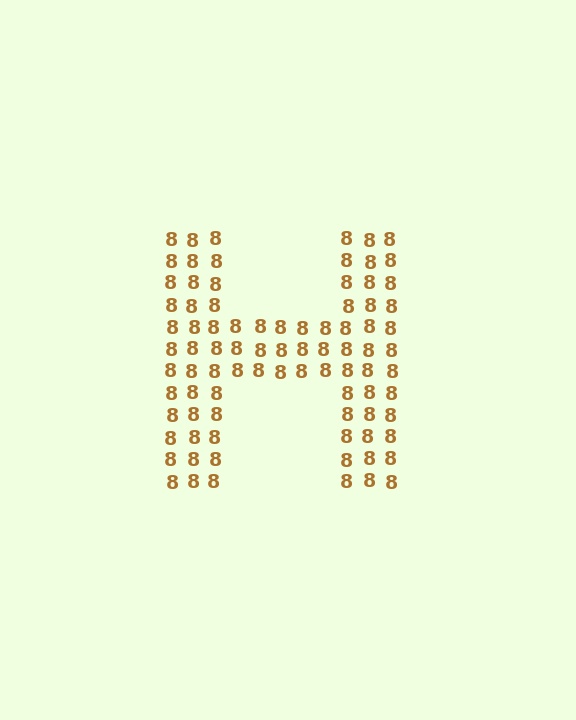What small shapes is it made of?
It is made of small digit 8's.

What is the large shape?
The large shape is the letter H.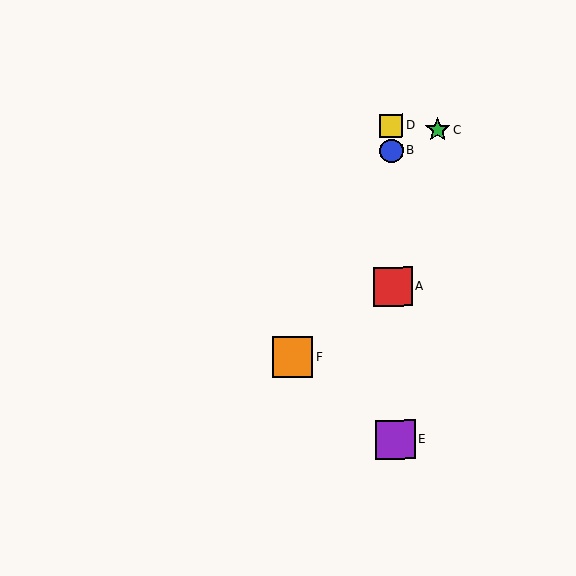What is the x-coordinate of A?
Object A is at x≈393.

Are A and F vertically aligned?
No, A is at x≈393 and F is at x≈292.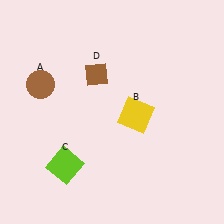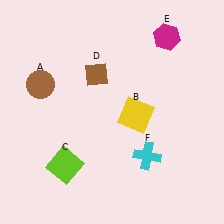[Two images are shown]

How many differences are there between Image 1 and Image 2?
There are 2 differences between the two images.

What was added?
A magenta hexagon (E), a cyan cross (F) were added in Image 2.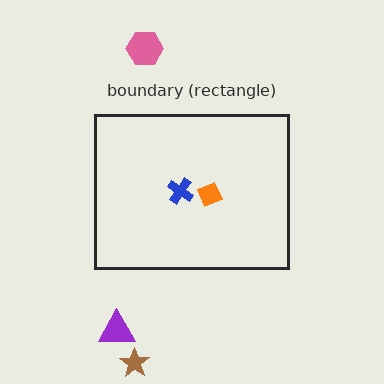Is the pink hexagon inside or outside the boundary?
Outside.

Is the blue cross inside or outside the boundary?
Inside.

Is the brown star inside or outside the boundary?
Outside.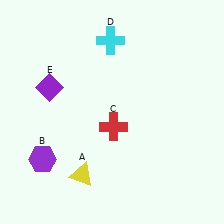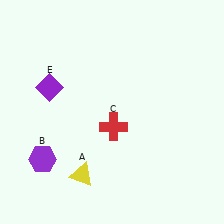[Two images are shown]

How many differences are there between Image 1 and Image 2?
There is 1 difference between the two images.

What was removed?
The cyan cross (D) was removed in Image 2.